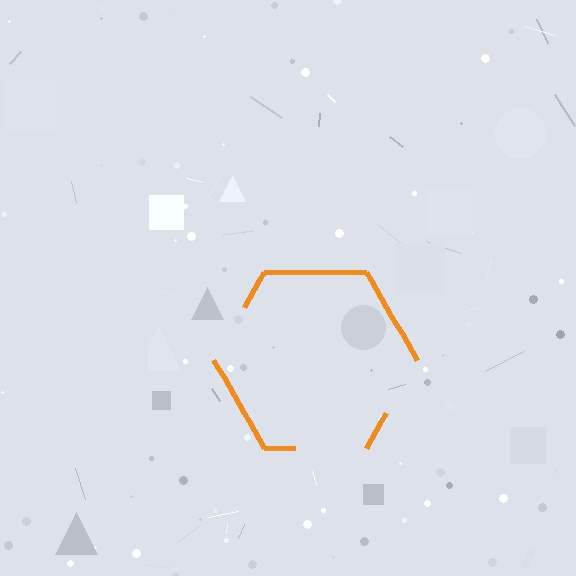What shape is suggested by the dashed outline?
The dashed outline suggests a hexagon.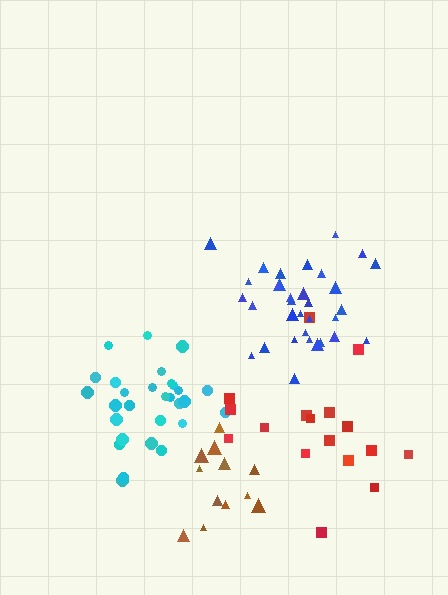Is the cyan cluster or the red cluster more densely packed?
Cyan.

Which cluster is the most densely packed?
Blue.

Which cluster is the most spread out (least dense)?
Red.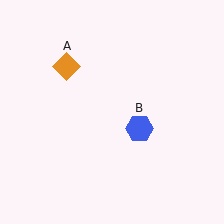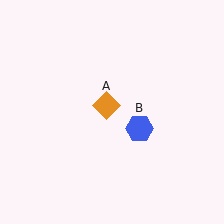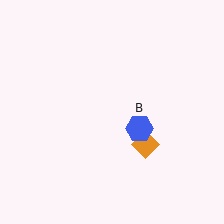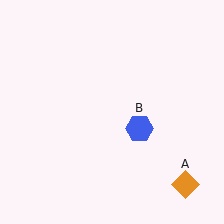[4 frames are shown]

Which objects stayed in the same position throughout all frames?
Blue hexagon (object B) remained stationary.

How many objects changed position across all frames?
1 object changed position: orange diamond (object A).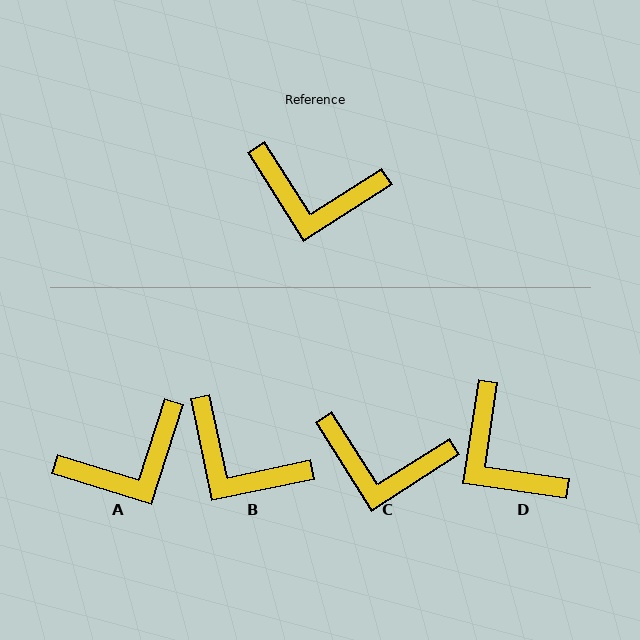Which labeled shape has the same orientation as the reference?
C.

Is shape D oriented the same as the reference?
No, it is off by about 41 degrees.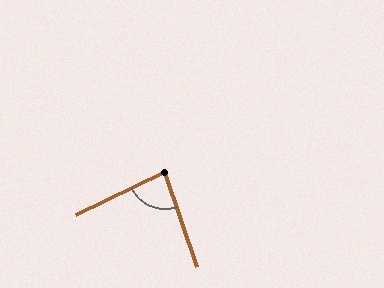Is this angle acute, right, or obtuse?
It is acute.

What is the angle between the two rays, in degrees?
Approximately 83 degrees.